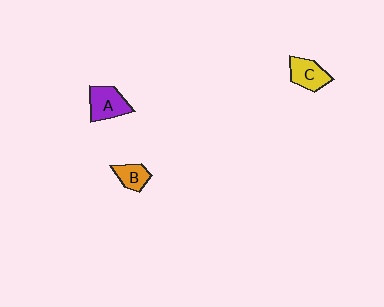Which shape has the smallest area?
Shape B (orange).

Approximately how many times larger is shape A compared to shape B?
Approximately 1.5 times.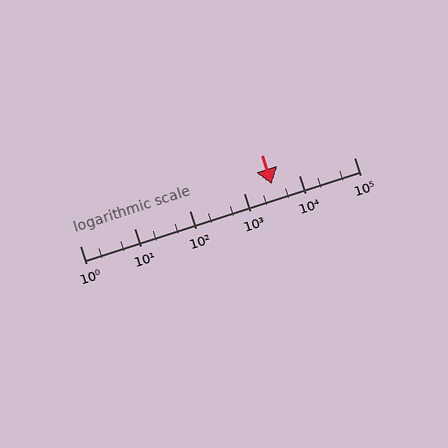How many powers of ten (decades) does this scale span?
The scale spans 5 decades, from 1 to 100000.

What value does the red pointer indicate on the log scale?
The pointer indicates approximately 3100.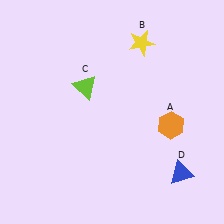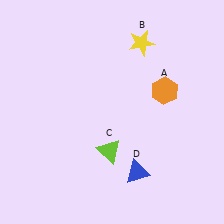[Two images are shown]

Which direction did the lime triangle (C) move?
The lime triangle (C) moved down.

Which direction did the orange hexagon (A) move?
The orange hexagon (A) moved up.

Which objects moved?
The objects that moved are: the orange hexagon (A), the lime triangle (C), the blue triangle (D).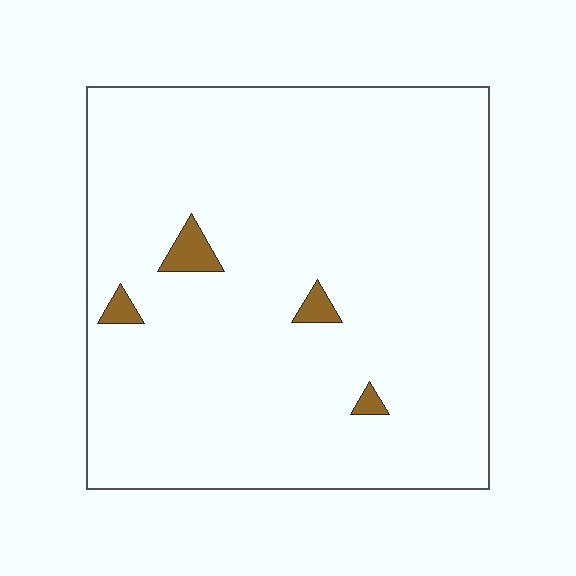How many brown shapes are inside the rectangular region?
4.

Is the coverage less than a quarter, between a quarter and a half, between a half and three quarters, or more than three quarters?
Less than a quarter.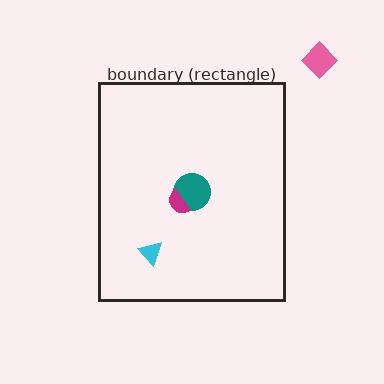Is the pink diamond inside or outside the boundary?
Outside.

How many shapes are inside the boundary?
3 inside, 1 outside.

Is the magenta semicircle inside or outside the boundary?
Inside.